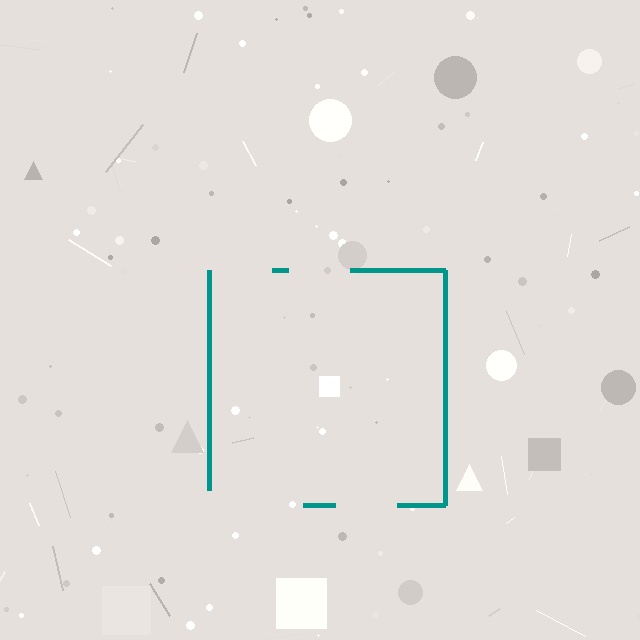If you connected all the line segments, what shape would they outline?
They would outline a square.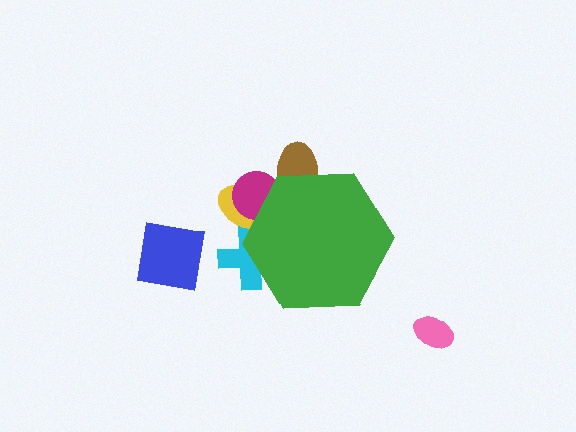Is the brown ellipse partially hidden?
Yes, the brown ellipse is partially hidden behind the green hexagon.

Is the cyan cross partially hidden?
Yes, the cyan cross is partially hidden behind the green hexagon.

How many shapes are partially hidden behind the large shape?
4 shapes are partially hidden.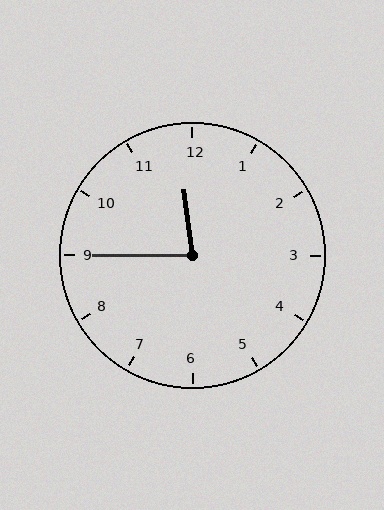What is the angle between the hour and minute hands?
Approximately 82 degrees.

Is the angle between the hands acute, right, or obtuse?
It is acute.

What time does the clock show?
11:45.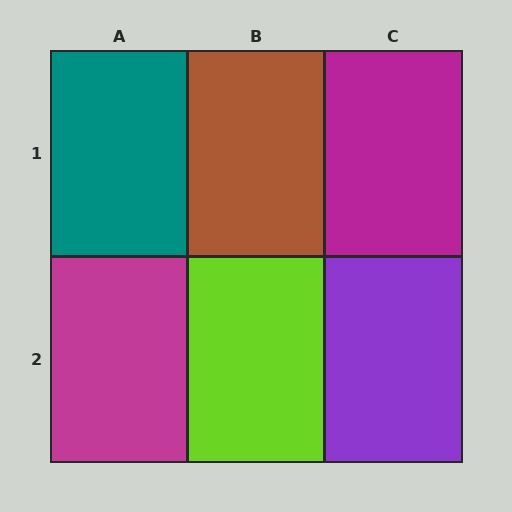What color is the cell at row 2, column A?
Magenta.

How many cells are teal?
1 cell is teal.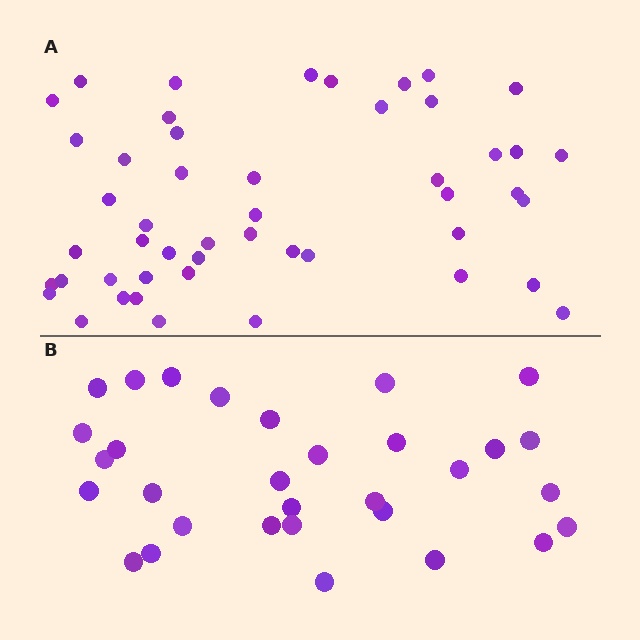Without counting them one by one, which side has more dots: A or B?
Region A (the top region) has more dots.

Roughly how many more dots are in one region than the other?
Region A has approximately 20 more dots than region B.